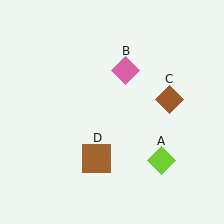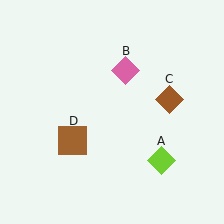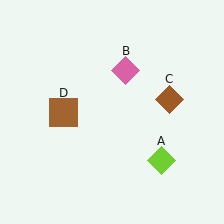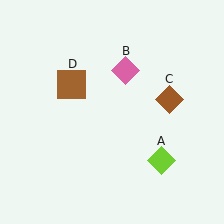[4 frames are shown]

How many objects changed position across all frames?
1 object changed position: brown square (object D).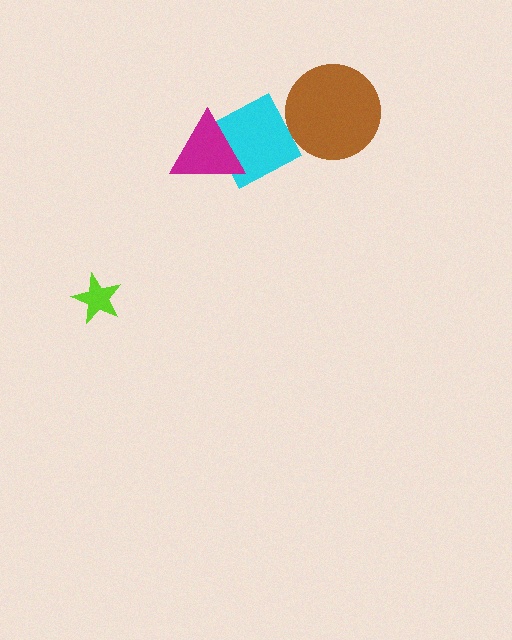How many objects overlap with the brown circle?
0 objects overlap with the brown circle.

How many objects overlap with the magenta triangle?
1 object overlaps with the magenta triangle.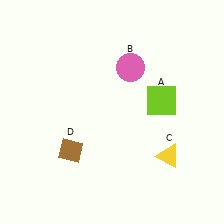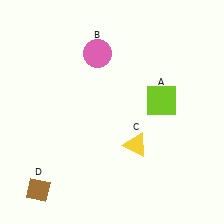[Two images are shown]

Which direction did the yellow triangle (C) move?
The yellow triangle (C) moved left.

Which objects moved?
The objects that moved are: the pink circle (B), the yellow triangle (C), the brown diamond (D).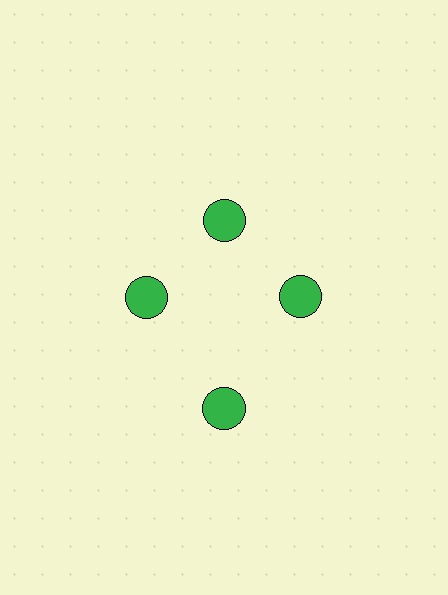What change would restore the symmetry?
The symmetry would be restored by moving it inward, back onto the ring so that all 4 circles sit at equal angles and equal distance from the center.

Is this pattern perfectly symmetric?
No. The 4 green circles are arranged in a ring, but one element near the 6 o'clock position is pushed outward from the center, breaking the 4-fold rotational symmetry.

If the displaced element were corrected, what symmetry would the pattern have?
It would have 4-fold rotational symmetry — the pattern would map onto itself every 90 degrees.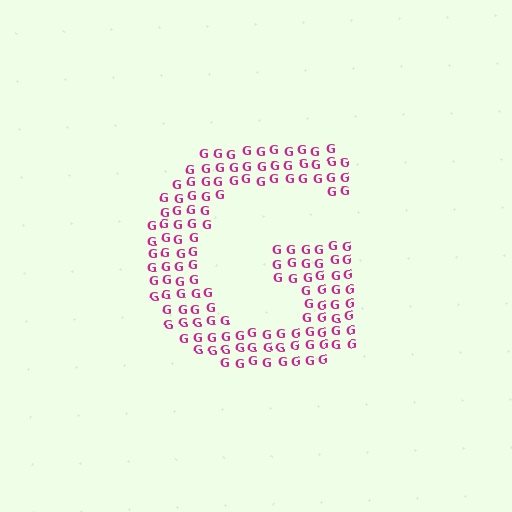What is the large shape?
The large shape is the letter G.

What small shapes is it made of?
It is made of small letter G's.